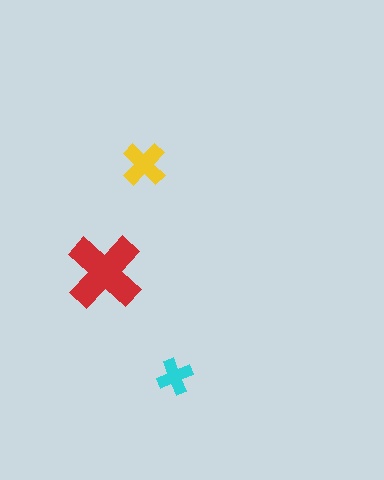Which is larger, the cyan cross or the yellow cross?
The yellow one.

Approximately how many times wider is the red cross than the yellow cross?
About 1.5 times wider.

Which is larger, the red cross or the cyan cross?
The red one.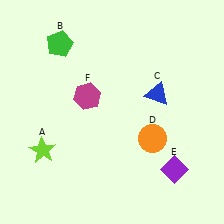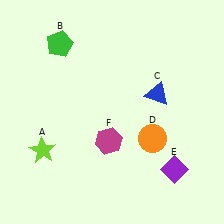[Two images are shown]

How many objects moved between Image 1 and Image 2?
1 object moved between the two images.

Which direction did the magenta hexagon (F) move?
The magenta hexagon (F) moved down.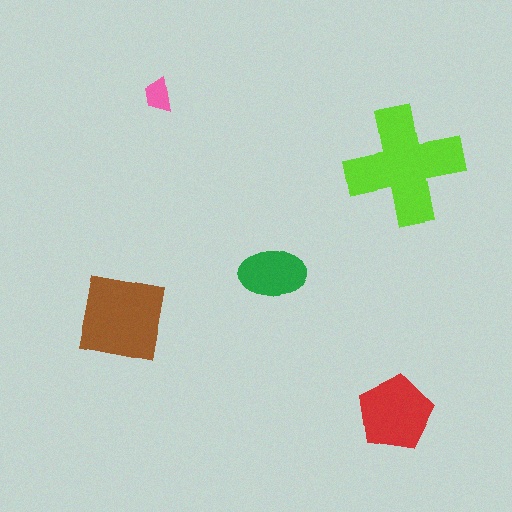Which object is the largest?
The lime cross.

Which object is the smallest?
The pink trapezoid.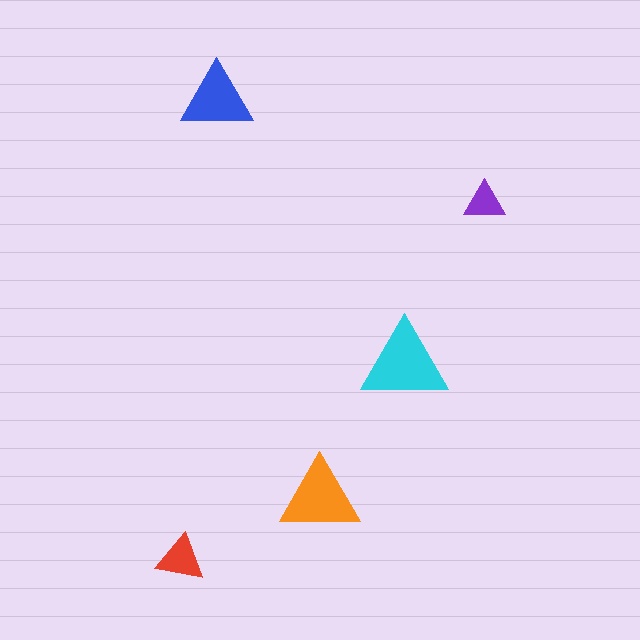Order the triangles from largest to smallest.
the cyan one, the orange one, the blue one, the red one, the purple one.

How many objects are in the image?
There are 5 objects in the image.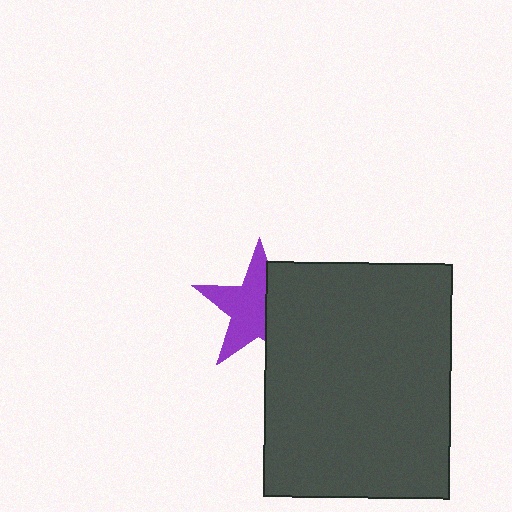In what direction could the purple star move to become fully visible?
The purple star could move left. That would shift it out from behind the dark gray rectangle entirely.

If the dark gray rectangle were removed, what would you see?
You would see the complete purple star.